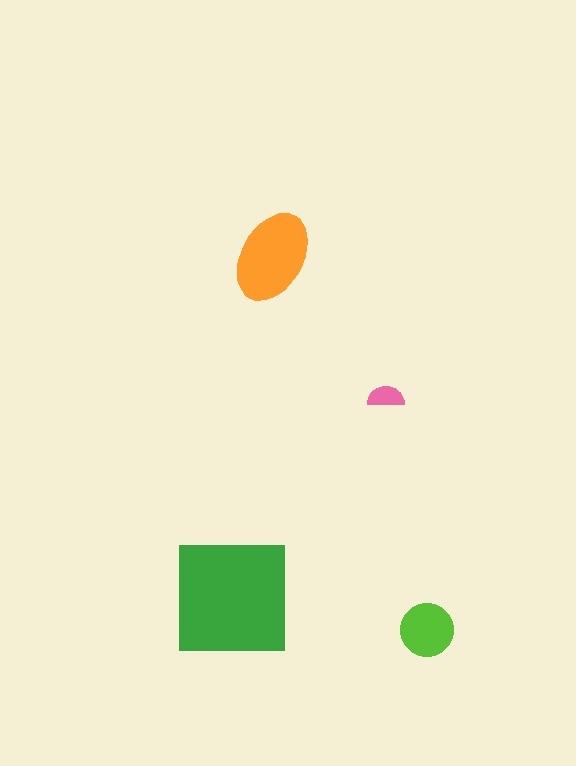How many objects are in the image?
There are 4 objects in the image.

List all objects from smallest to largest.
The pink semicircle, the lime circle, the orange ellipse, the green square.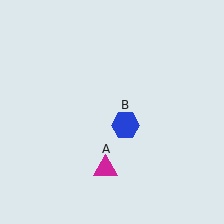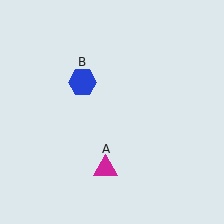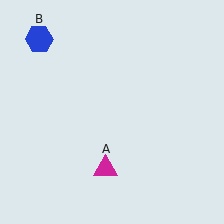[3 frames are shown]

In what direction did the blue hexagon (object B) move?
The blue hexagon (object B) moved up and to the left.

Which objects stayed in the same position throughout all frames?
Magenta triangle (object A) remained stationary.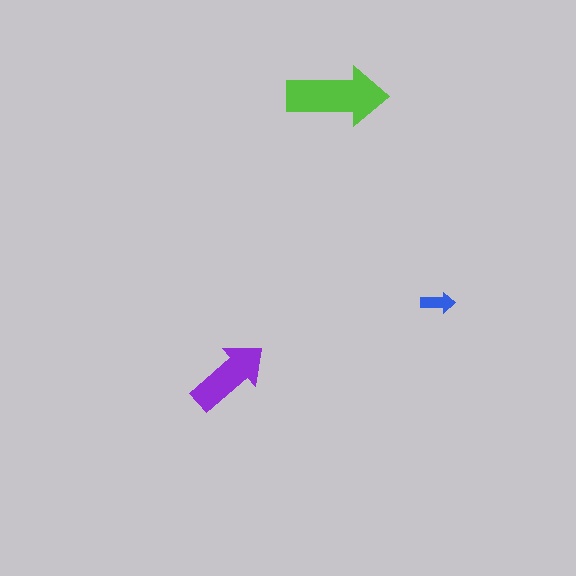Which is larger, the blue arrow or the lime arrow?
The lime one.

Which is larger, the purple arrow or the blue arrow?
The purple one.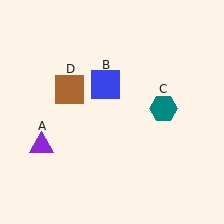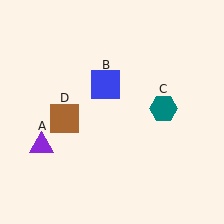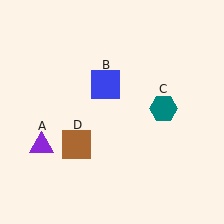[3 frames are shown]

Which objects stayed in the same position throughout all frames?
Purple triangle (object A) and blue square (object B) and teal hexagon (object C) remained stationary.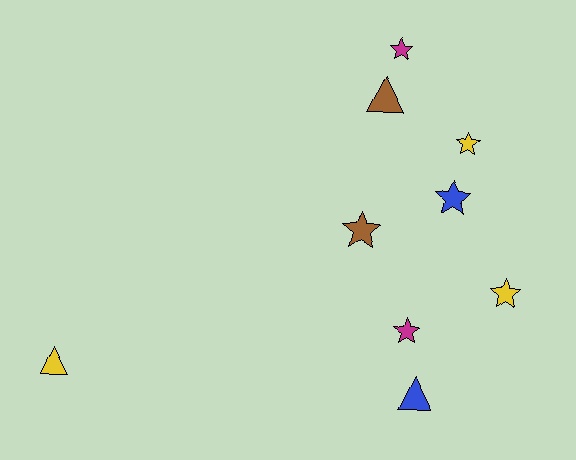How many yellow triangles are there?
There is 1 yellow triangle.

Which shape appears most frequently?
Star, with 6 objects.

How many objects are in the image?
There are 9 objects.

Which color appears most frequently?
Yellow, with 3 objects.